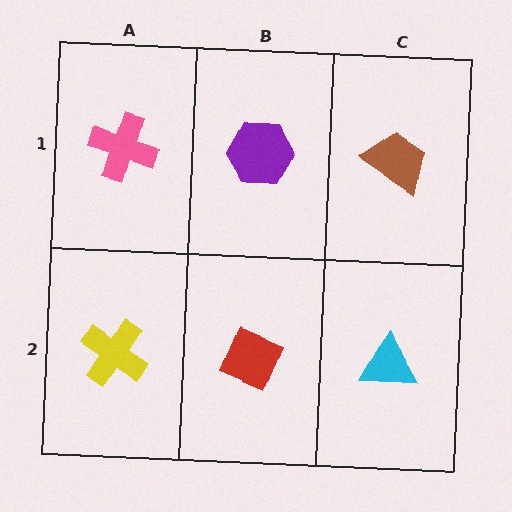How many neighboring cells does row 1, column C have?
2.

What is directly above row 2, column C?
A brown trapezoid.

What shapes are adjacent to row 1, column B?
A red diamond (row 2, column B), a pink cross (row 1, column A), a brown trapezoid (row 1, column C).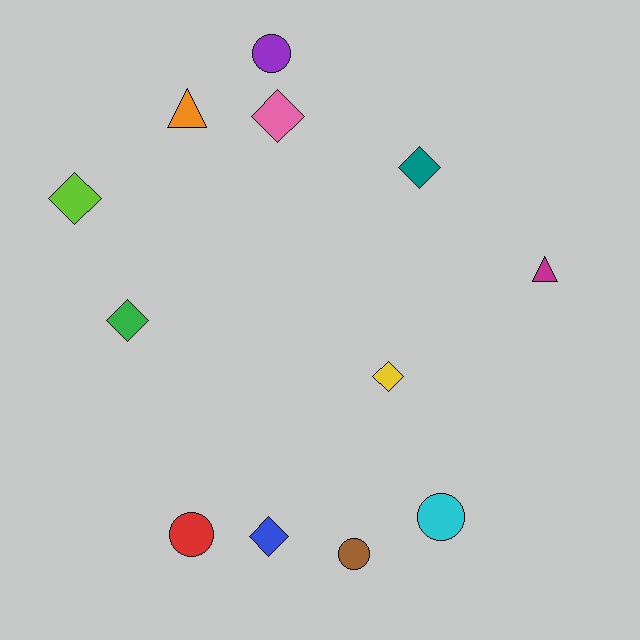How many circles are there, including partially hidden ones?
There are 4 circles.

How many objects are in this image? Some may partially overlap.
There are 12 objects.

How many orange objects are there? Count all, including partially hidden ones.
There is 1 orange object.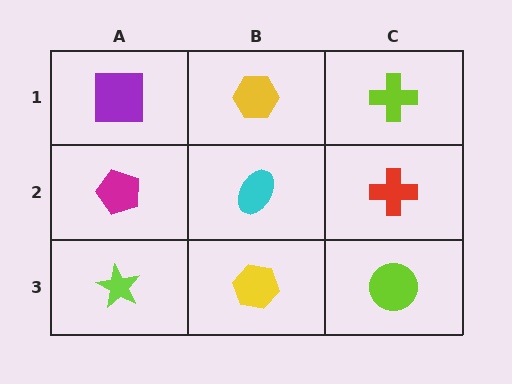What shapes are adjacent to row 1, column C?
A red cross (row 2, column C), a yellow hexagon (row 1, column B).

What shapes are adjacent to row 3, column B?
A cyan ellipse (row 2, column B), a lime star (row 3, column A), a lime circle (row 3, column C).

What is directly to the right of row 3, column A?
A yellow hexagon.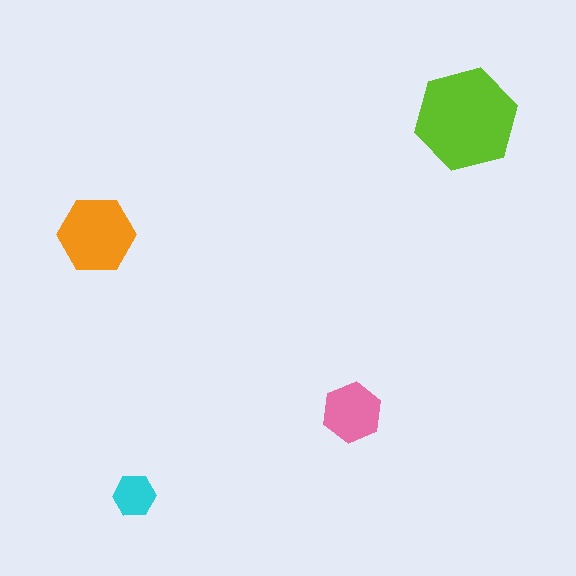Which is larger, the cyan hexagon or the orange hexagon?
The orange one.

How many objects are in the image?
There are 4 objects in the image.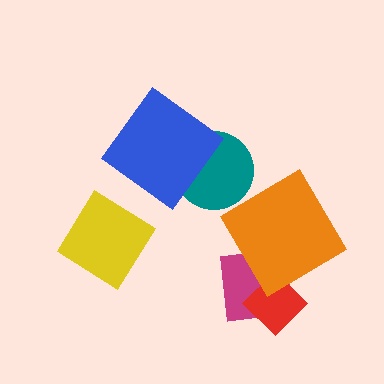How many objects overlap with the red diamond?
1 object overlaps with the red diamond.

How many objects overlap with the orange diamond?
1 object overlaps with the orange diamond.